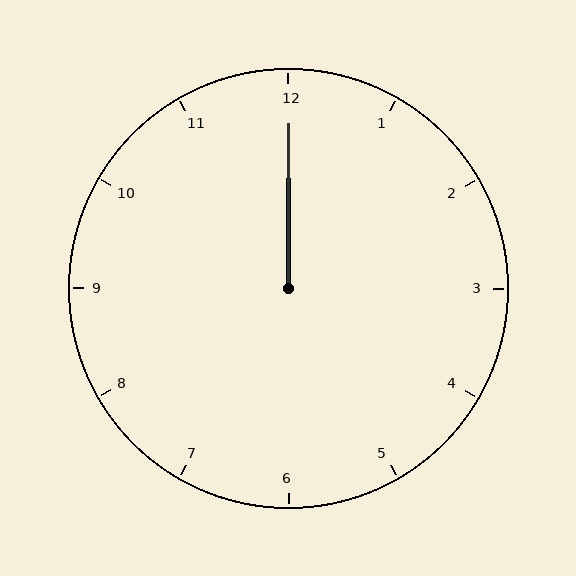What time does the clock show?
12:00.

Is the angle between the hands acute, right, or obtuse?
It is acute.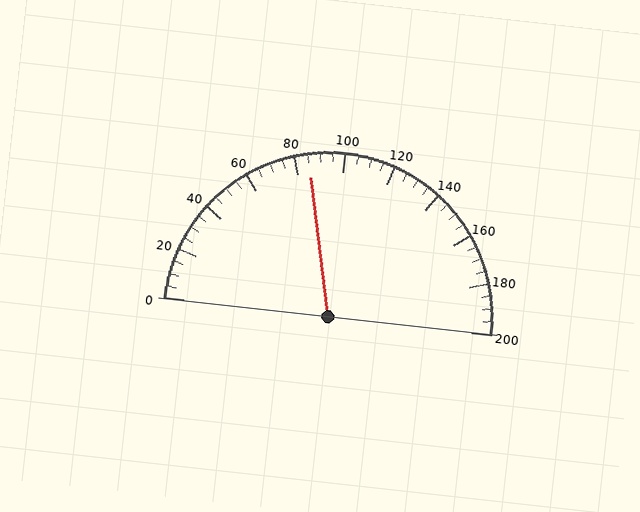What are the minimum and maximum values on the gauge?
The gauge ranges from 0 to 200.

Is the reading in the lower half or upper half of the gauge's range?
The reading is in the lower half of the range (0 to 200).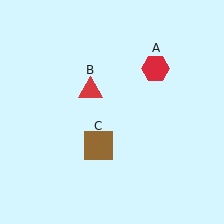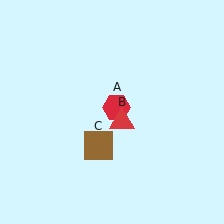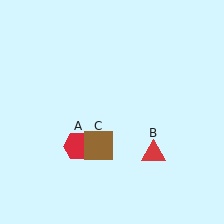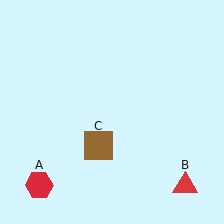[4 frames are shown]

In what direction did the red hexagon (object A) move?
The red hexagon (object A) moved down and to the left.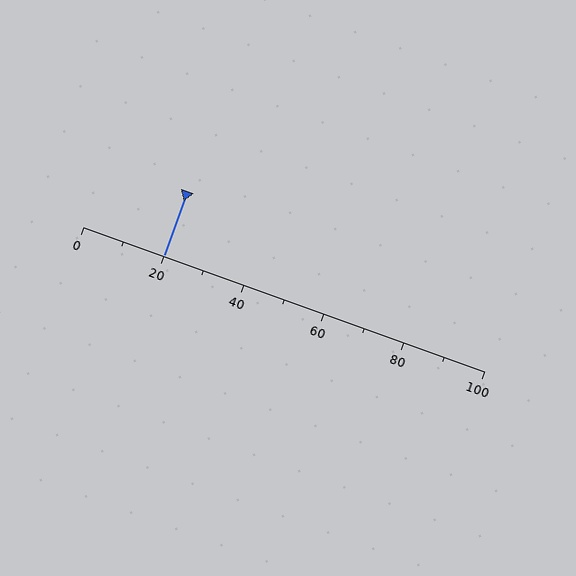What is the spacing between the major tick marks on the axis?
The major ticks are spaced 20 apart.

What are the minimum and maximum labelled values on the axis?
The axis runs from 0 to 100.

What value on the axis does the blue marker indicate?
The marker indicates approximately 20.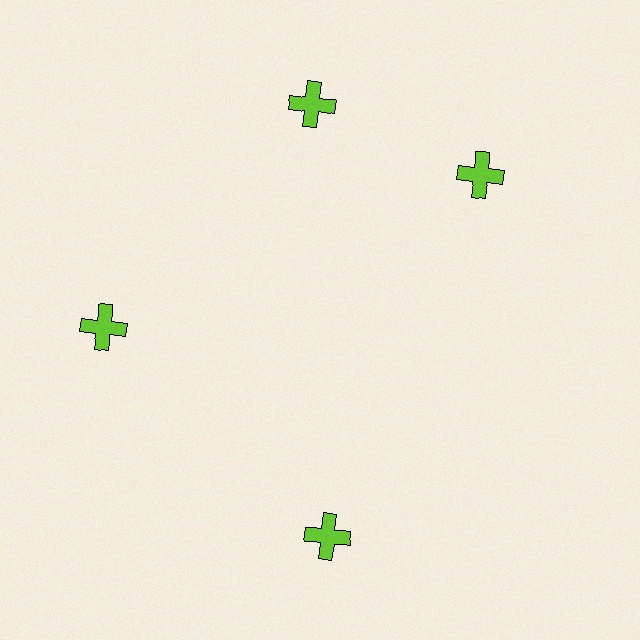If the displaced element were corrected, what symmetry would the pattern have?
It would have 4-fold rotational symmetry — the pattern would map onto itself every 90 degrees.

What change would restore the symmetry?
The symmetry would be restored by rotating it back into even spacing with its neighbors so that all 4 crosses sit at equal angles and equal distance from the center.